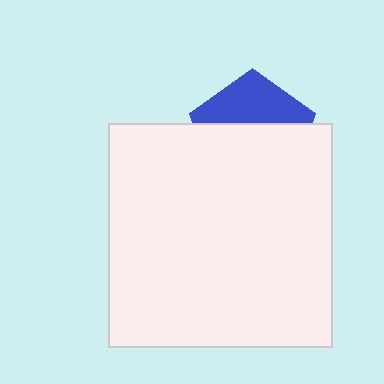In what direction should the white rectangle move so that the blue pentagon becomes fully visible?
The white rectangle should move down. That is the shortest direction to clear the overlap and leave the blue pentagon fully visible.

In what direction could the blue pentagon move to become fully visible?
The blue pentagon could move up. That would shift it out from behind the white rectangle entirely.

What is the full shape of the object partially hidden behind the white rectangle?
The partially hidden object is a blue pentagon.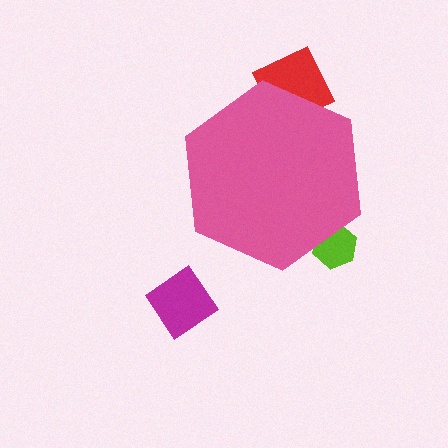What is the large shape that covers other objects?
A pink hexagon.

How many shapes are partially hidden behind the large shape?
2 shapes are partially hidden.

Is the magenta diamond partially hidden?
No, the magenta diamond is fully visible.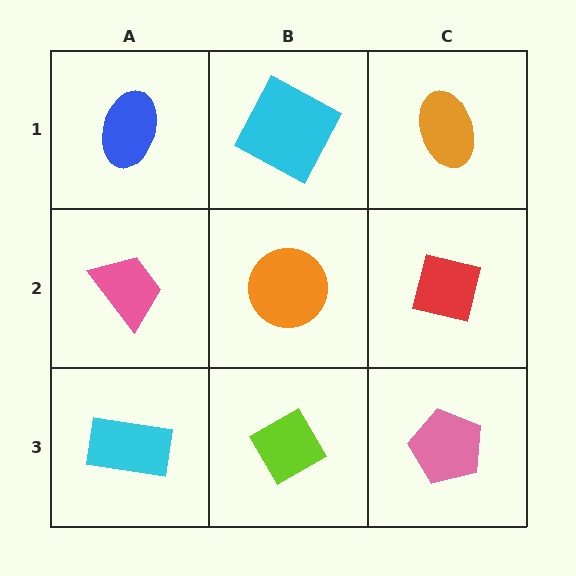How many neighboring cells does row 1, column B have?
3.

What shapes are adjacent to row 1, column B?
An orange circle (row 2, column B), a blue ellipse (row 1, column A), an orange ellipse (row 1, column C).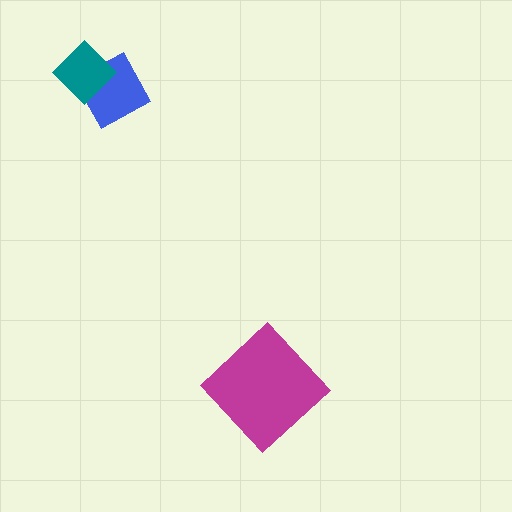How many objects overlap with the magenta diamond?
0 objects overlap with the magenta diamond.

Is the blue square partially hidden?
Yes, it is partially covered by another shape.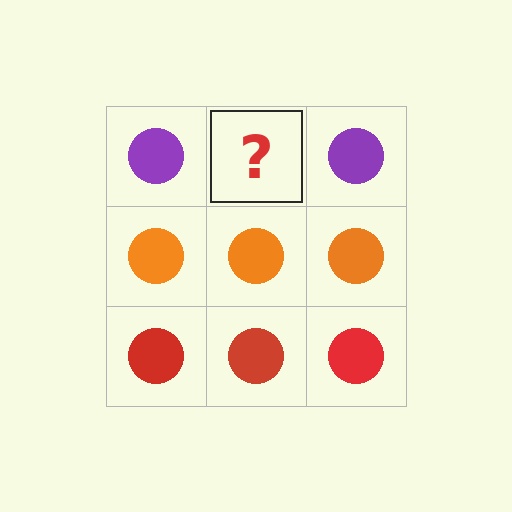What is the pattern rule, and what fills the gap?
The rule is that each row has a consistent color. The gap should be filled with a purple circle.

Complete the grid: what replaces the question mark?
The question mark should be replaced with a purple circle.